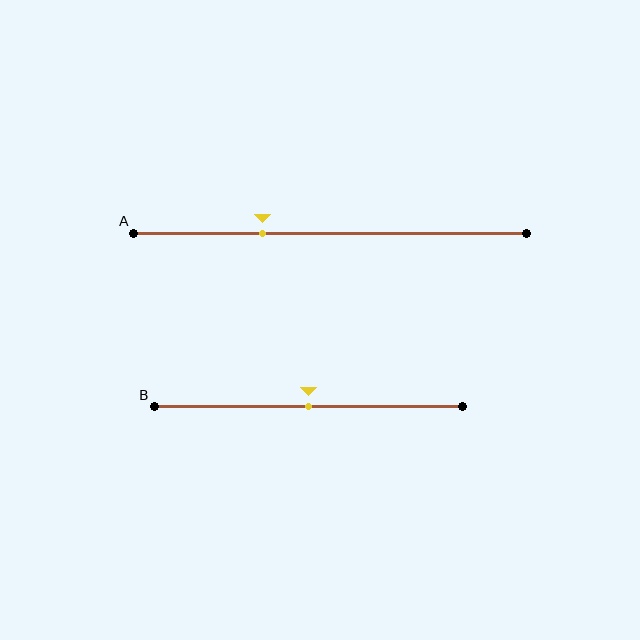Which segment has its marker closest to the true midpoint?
Segment B has its marker closest to the true midpoint.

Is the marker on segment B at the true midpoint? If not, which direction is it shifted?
Yes, the marker on segment B is at the true midpoint.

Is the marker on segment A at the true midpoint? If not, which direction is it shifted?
No, the marker on segment A is shifted to the left by about 17% of the segment length.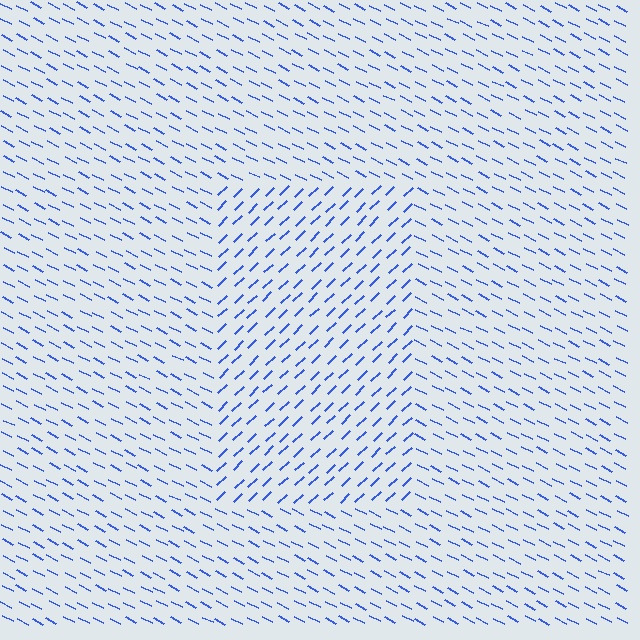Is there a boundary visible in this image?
Yes, there is a texture boundary formed by a change in line orientation.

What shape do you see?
I see a rectangle.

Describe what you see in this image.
The image is filled with small blue line segments. A rectangle region in the image has lines oriented differently from the surrounding lines, creating a visible texture boundary.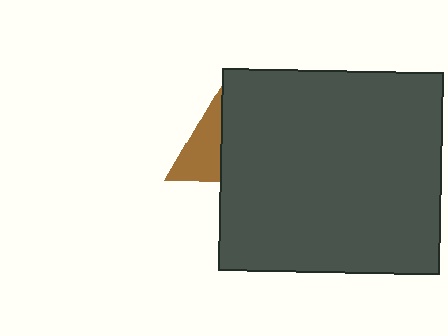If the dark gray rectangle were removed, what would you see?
You would see the complete brown triangle.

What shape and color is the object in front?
The object in front is a dark gray rectangle.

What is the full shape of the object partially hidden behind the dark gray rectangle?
The partially hidden object is a brown triangle.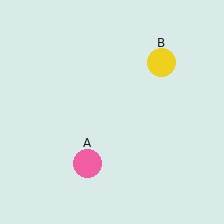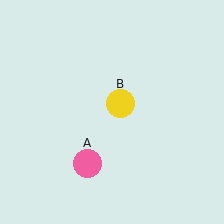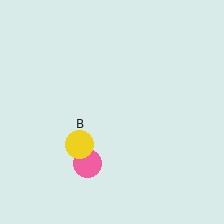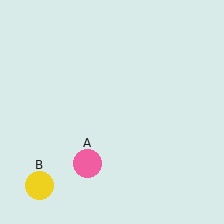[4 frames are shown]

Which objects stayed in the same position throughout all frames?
Pink circle (object A) remained stationary.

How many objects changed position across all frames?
1 object changed position: yellow circle (object B).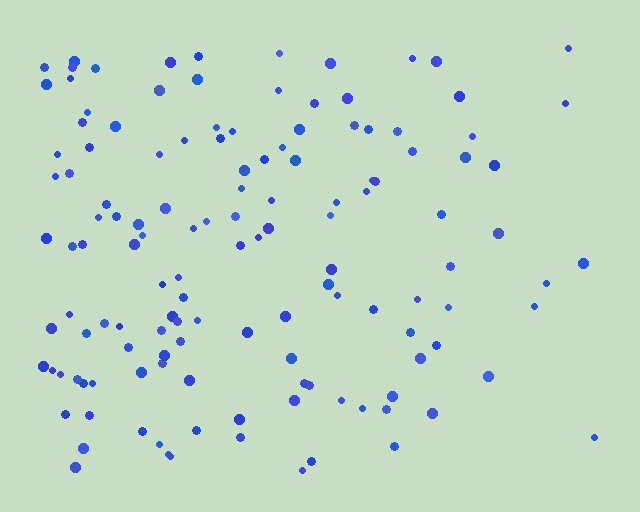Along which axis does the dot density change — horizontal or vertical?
Horizontal.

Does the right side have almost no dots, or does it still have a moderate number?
Still a moderate number, just noticeably fewer than the left.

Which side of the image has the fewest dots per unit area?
The right.